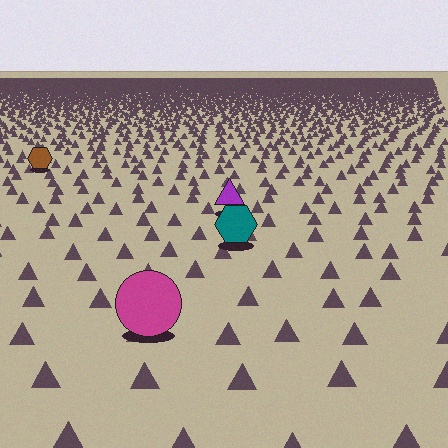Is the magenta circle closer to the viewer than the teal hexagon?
Yes. The magenta circle is closer — you can tell from the texture gradient: the ground texture is coarser near it.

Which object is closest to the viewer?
The magenta circle is closest. The texture marks near it are larger and more spread out.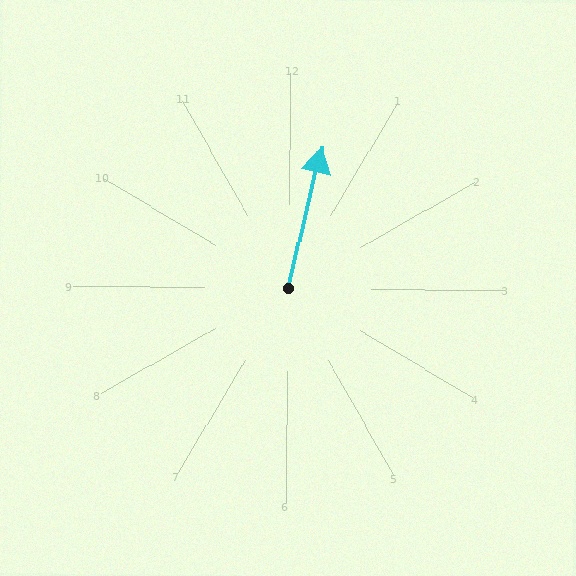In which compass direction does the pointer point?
North.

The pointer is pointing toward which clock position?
Roughly 12 o'clock.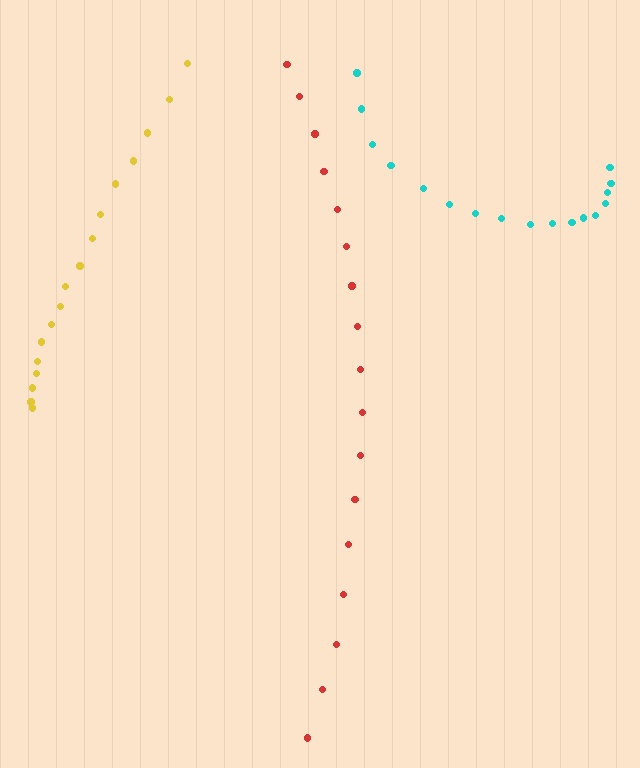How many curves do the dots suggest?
There are 3 distinct paths.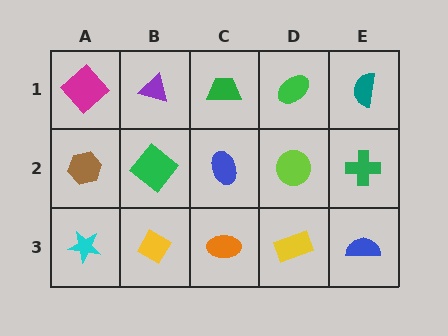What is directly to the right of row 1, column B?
A green trapezoid.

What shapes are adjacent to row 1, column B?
A green diamond (row 2, column B), a magenta diamond (row 1, column A), a green trapezoid (row 1, column C).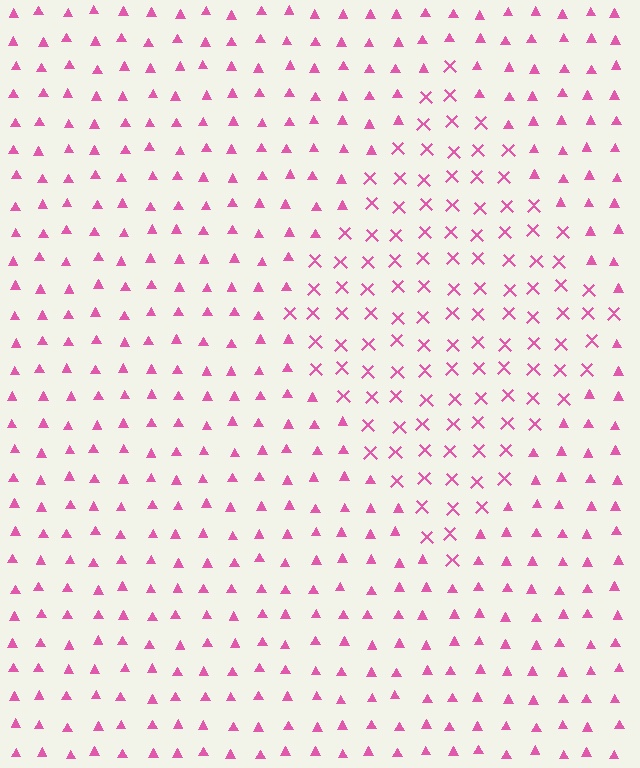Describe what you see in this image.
The image is filled with small pink elements arranged in a uniform grid. A diamond-shaped region contains X marks, while the surrounding area contains triangles. The boundary is defined purely by the change in element shape.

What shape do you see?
I see a diamond.